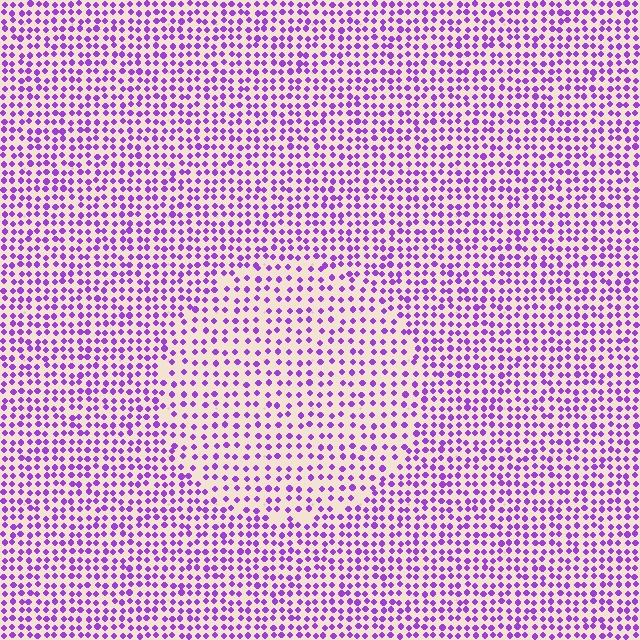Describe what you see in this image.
The image contains small purple elements arranged at two different densities. A circle-shaped region is visible where the elements are less densely packed than the surrounding area.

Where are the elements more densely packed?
The elements are more densely packed outside the circle boundary.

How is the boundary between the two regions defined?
The boundary is defined by a change in element density (approximately 1.6x ratio). All elements are the same color, size, and shape.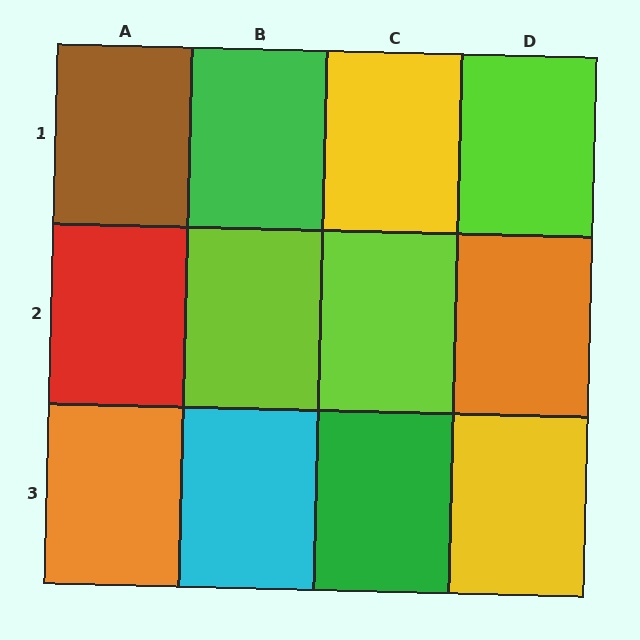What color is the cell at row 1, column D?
Lime.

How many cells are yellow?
2 cells are yellow.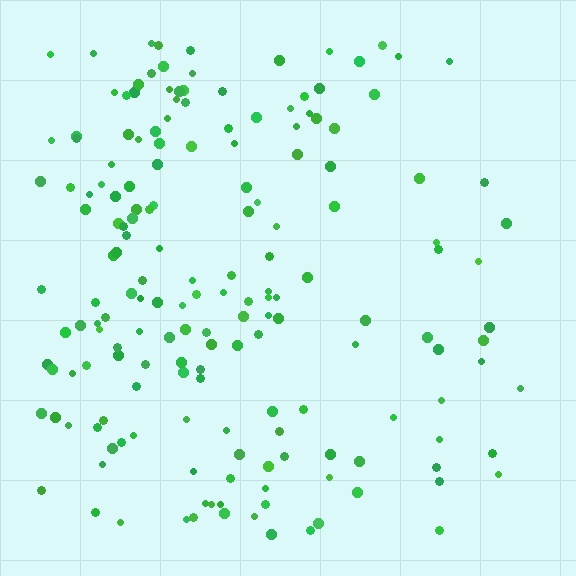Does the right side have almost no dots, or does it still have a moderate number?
Still a moderate number, just noticeably fewer than the left.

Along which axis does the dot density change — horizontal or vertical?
Horizontal.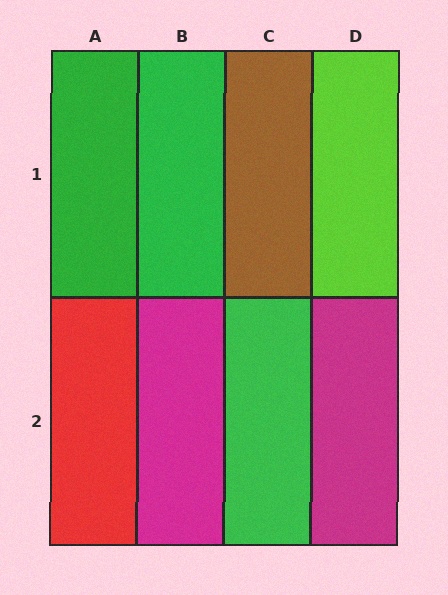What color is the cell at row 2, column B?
Magenta.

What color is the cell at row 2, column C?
Green.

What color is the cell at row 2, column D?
Magenta.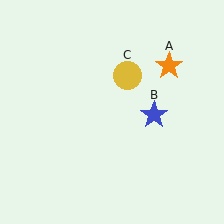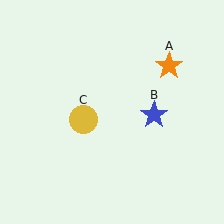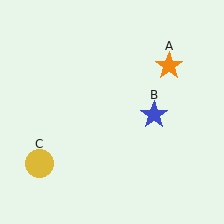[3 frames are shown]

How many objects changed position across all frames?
1 object changed position: yellow circle (object C).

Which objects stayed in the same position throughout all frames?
Orange star (object A) and blue star (object B) remained stationary.